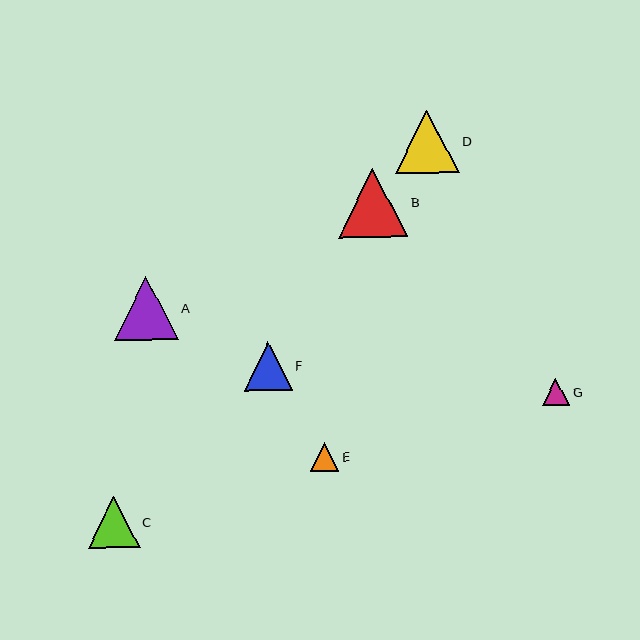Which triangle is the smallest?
Triangle G is the smallest with a size of approximately 27 pixels.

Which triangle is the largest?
Triangle B is the largest with a size of approximately 69 pixels.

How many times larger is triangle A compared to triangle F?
Triangle A is approximately 1.3 times the size of triangle F.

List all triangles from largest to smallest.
From largest to smallest: B, A, D, C, F, E, G.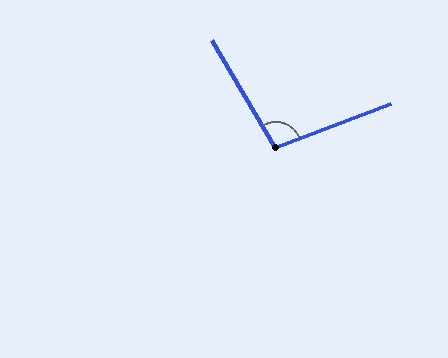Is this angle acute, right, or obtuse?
It is obtuse.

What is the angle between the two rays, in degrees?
Approximately 100 degrees.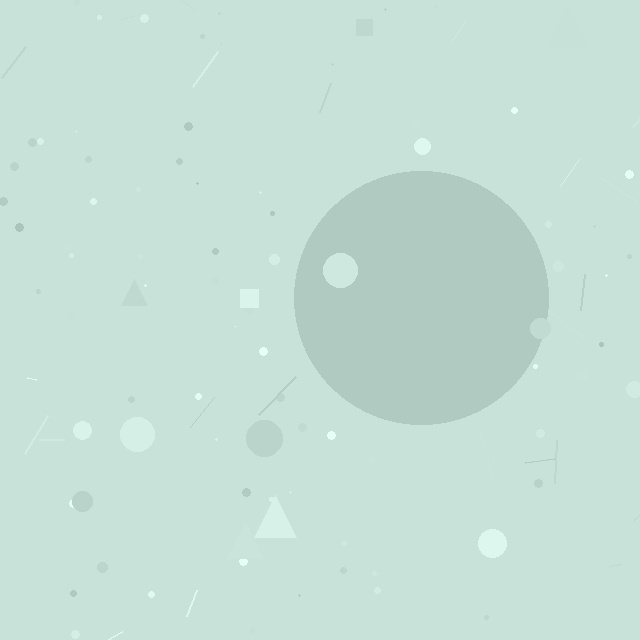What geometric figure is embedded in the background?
A circle is embedded in the background.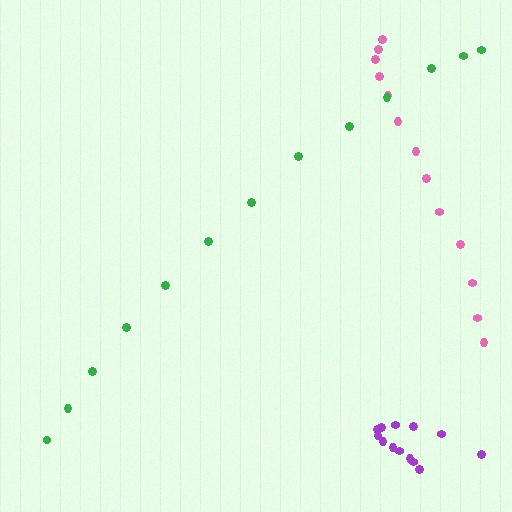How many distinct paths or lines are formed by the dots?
There are 3 distinct paths.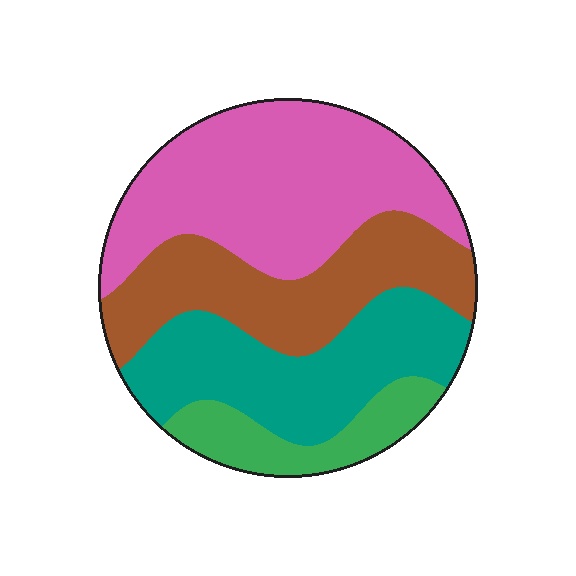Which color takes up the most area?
Pink, at roughly 35%.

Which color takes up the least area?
Green, at roughly 10%.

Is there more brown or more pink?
Pink.